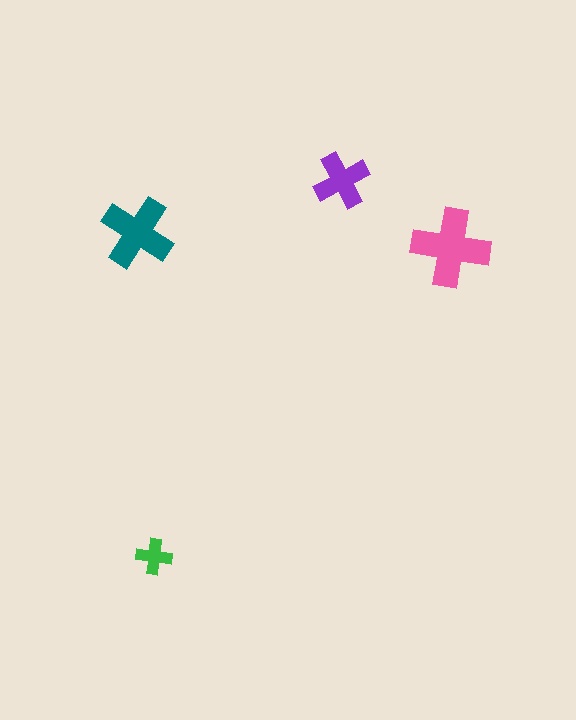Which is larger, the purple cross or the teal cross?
The teal one.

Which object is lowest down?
The green cross is bottommost.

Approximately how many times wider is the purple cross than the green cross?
About 1.5 times wider.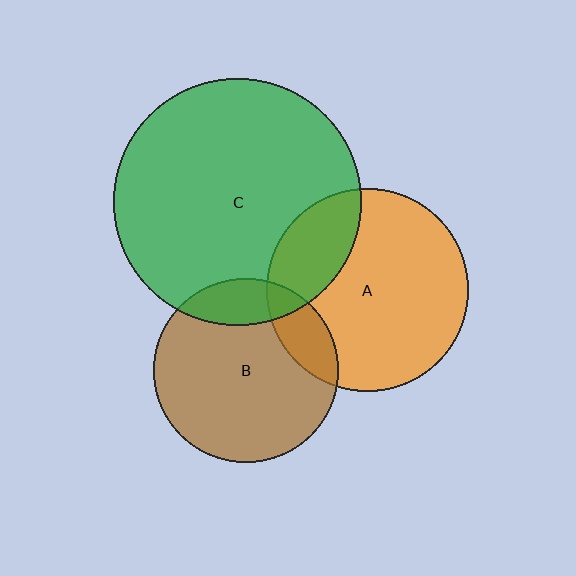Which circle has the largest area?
Circle C (green).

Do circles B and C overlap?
Yes.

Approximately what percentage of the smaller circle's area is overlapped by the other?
Approximately 15%.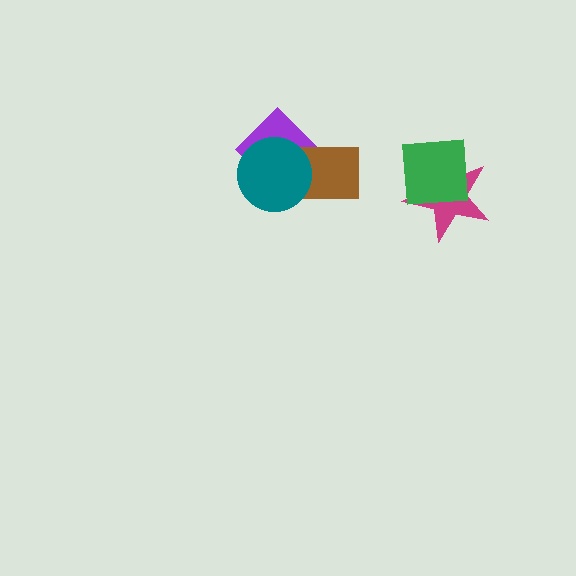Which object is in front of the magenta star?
The green square is in front of the magenta star.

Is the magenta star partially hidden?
Yes, it is partially covered by another shape.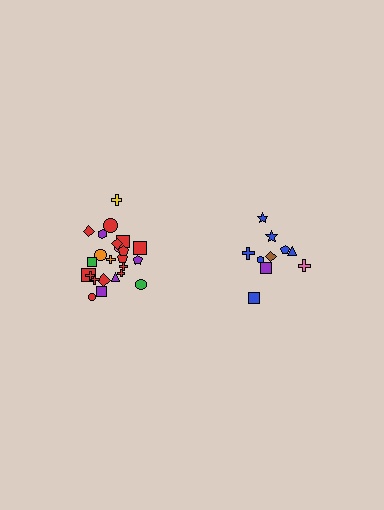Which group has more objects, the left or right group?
The left group.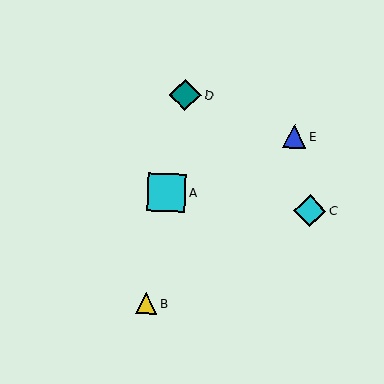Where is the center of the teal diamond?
The center of the teal diamond is at (185, 95).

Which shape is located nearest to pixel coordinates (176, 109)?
The teal diamond (labeled D) at (185, 95) is nearest to that location.